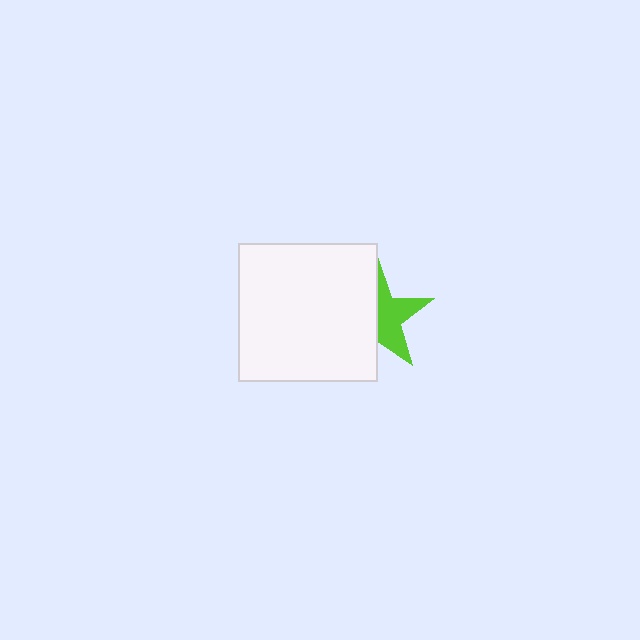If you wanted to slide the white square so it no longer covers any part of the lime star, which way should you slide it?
Slide it left — that is the most direct way to separate the two shapes.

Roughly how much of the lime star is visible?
About half of it is visible (roughly 50%).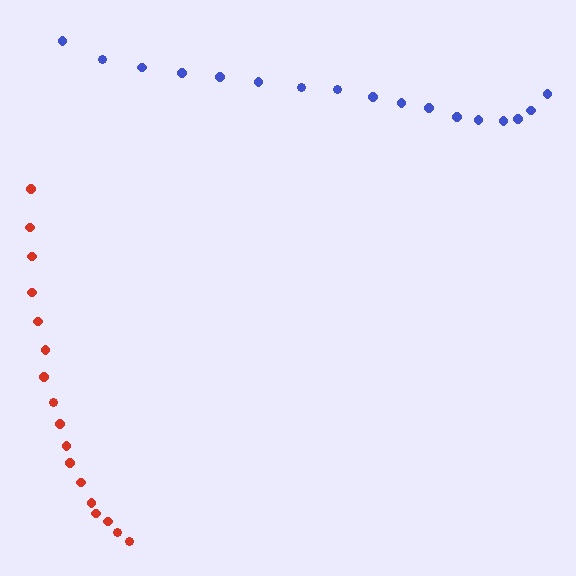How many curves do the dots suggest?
There are 2 distinct paths.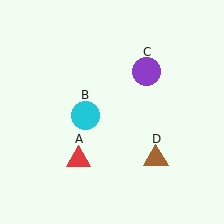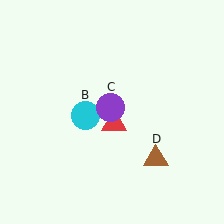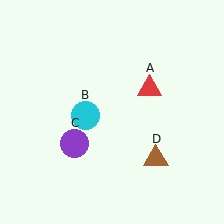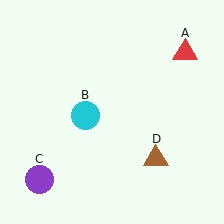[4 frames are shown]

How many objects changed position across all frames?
2 objects changed position: red triangle (object A), purple circle (object C).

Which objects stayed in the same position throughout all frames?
Cyan circle (object B) and brown triangle (object D) remained stationary.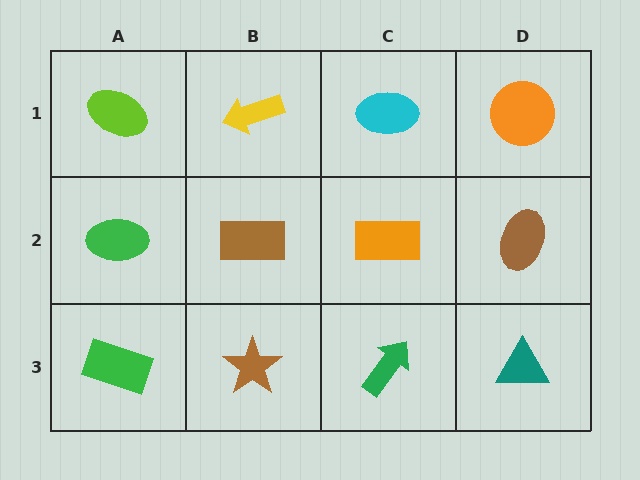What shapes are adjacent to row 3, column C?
An orange rectangle (row 2, column C), a brown star (row 3, column B), a teal triangle (row 3, column D).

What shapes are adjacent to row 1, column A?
A green ellipse (row 2, column A), a yellow arrow (row 1, column B).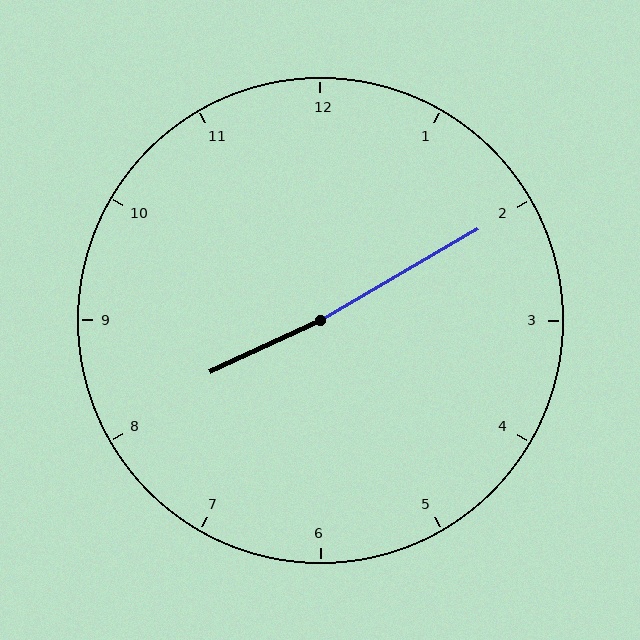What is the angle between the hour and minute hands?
Approximately 175 degrees.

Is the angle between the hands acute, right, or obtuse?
It is obtuse.